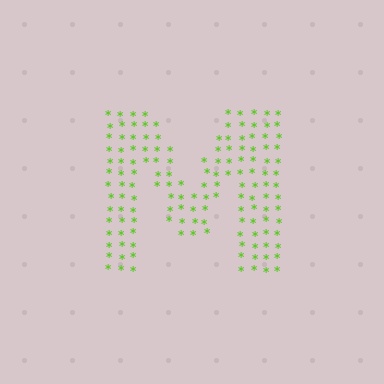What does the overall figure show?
The overall figure shows the letter M.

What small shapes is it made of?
It is made of small asterisks.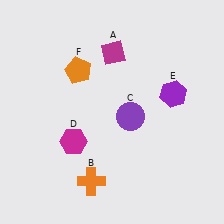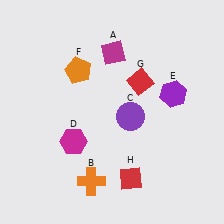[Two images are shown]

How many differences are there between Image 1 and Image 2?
There are 2 differences between the two images.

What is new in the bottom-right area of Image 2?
A red diamond (H) was added in the bottom-right area of Image 2.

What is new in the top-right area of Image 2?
A red diamond (G) was added in the top-right area of Image 2.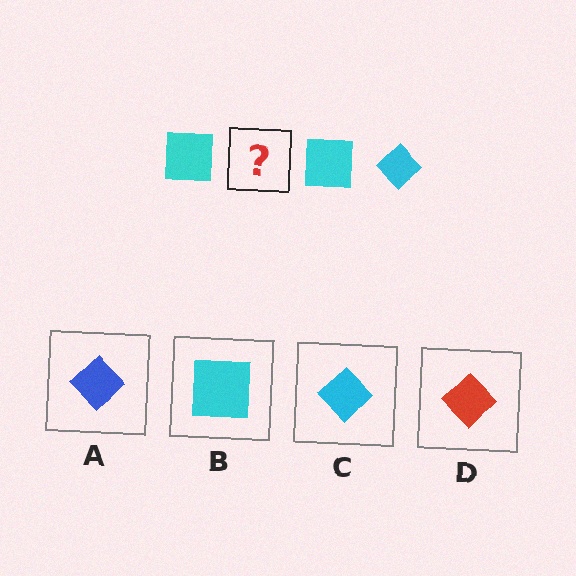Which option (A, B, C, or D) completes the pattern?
C.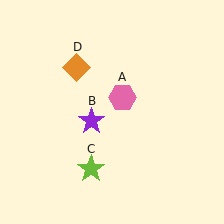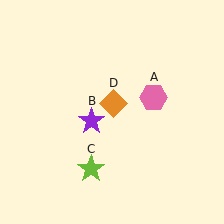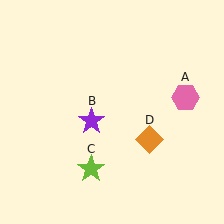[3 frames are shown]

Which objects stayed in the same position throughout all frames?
Purple star (object B) and lime star (object C) remained stationary.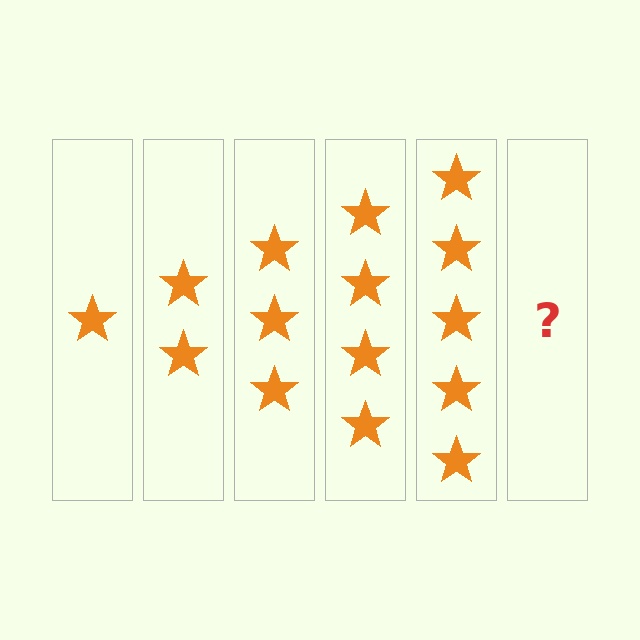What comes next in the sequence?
The next element should be 6 stars.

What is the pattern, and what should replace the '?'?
The pattern is that each step adds one more star. The '?' should be 6 stars.